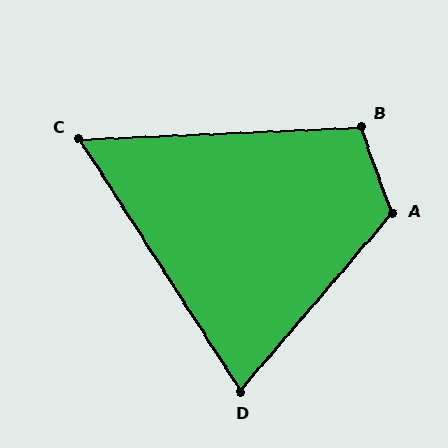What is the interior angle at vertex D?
Approximately 73 degrees (acute).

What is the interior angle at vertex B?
Approximately 107 degrees (obtuse).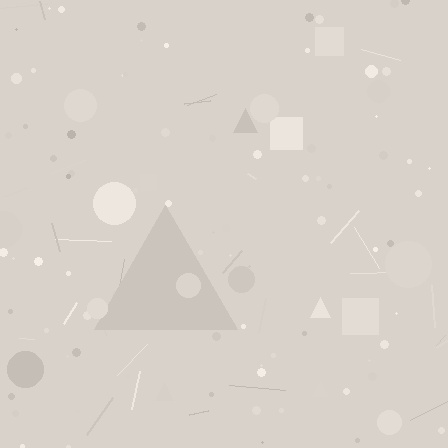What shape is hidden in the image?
A triangle is hidden in the image.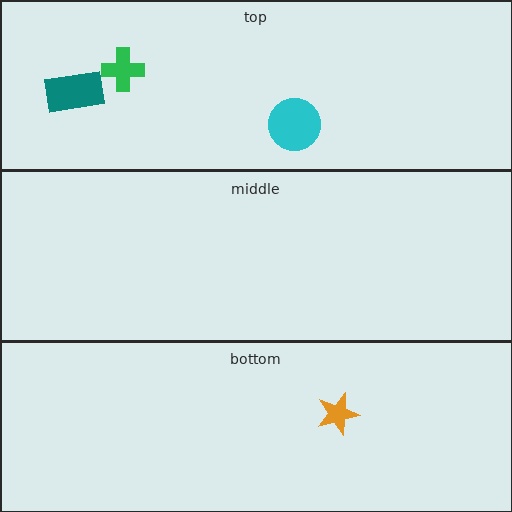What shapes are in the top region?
The cyan circle, the teal rectangle, the green cross.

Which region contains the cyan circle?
The top region.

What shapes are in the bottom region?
The orange star.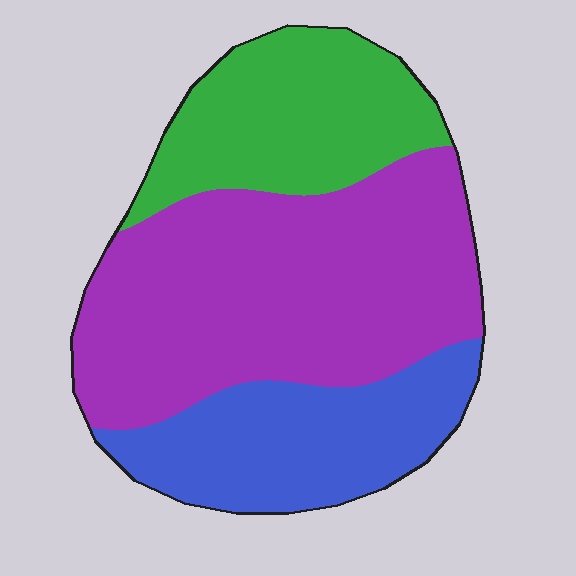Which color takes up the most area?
Purple, at roughly 50%.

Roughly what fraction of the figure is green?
Green covers around 25% of the figure.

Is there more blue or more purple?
Purple.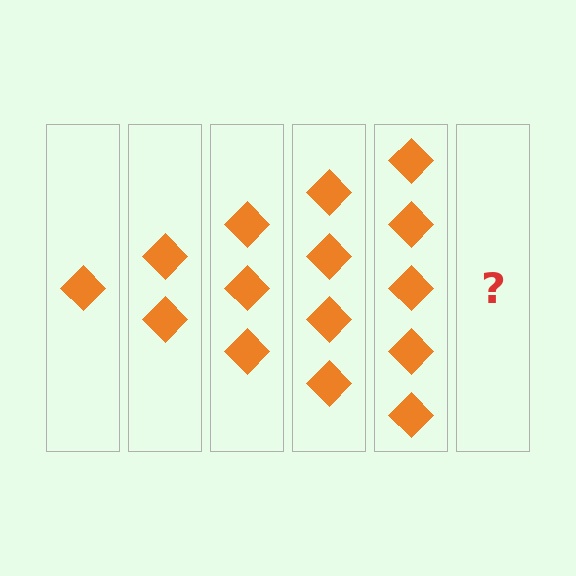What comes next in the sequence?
The next element should be 6 diamonds.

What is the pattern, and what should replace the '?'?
The pattern is that each step adds one more diamond. The '?' should be 6 diamonds.